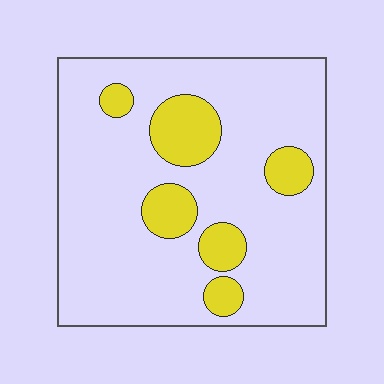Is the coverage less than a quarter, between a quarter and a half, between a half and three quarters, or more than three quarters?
Less than a quarter.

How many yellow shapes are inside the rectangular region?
6.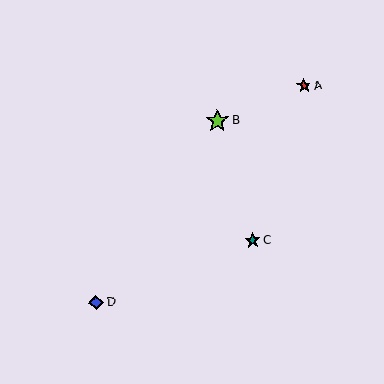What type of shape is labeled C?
Shape C is a teal star.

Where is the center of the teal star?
The center of the teal star is at (253, 240).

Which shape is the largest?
The lime star (labeled B) is the largest.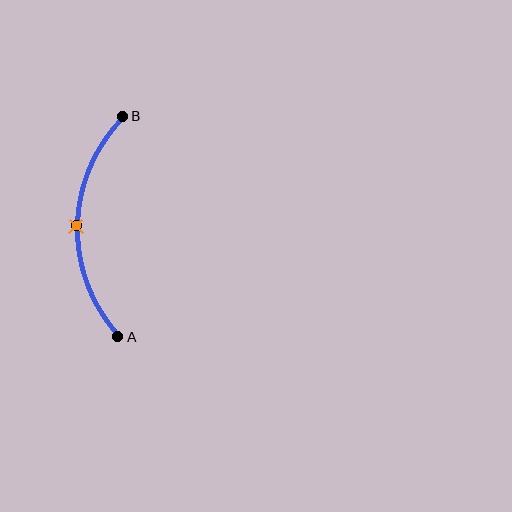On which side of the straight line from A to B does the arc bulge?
The arc bulges to the left of the straight line connecting A and B.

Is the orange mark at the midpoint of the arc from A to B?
Yes. The orange mark lies on the arc at equal arc-length from both A and B — it is the arc midpoint.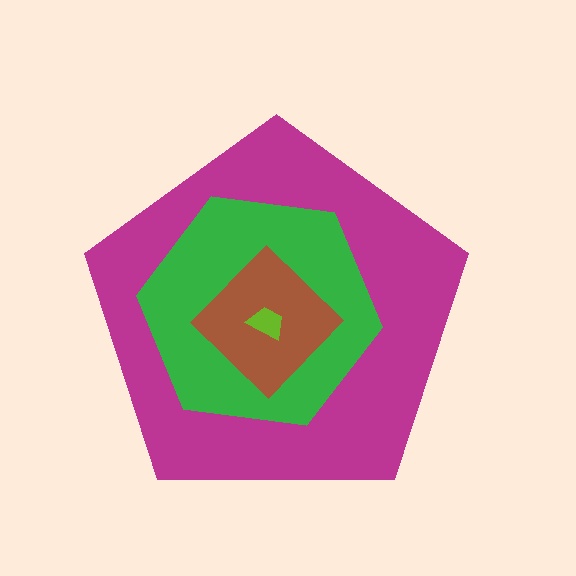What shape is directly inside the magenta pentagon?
The green hexagon.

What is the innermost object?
The lime trapezoid.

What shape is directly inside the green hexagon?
The brown diamond.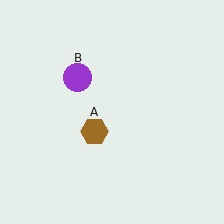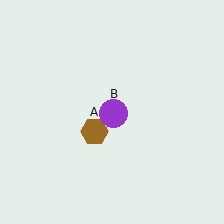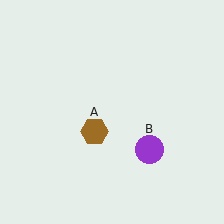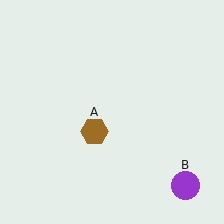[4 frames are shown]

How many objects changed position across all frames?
1 object changed position: purple circle (object B).